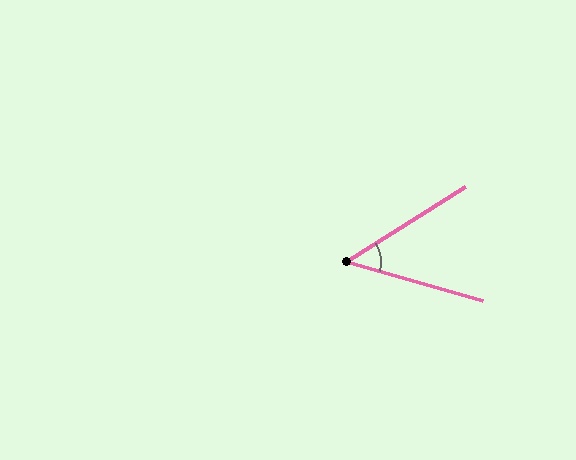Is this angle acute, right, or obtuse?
It is acute.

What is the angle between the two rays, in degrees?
Approximately 48 degrees.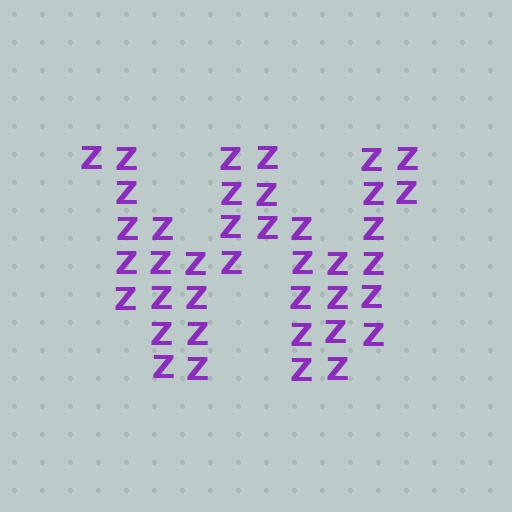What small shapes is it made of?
It is made of small letter Z's.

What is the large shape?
The large shape is the letter W.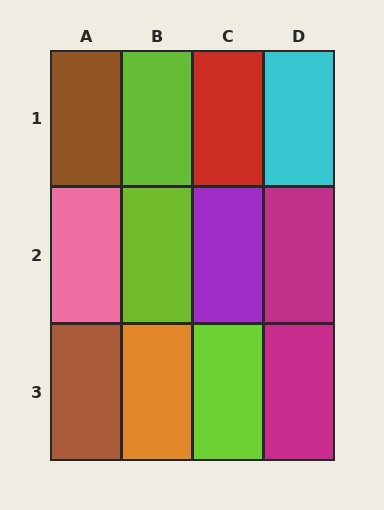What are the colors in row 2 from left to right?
Pink, lime, purple, magenta.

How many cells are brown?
2 cells are brown.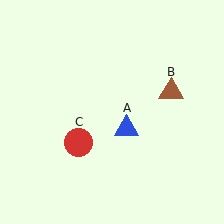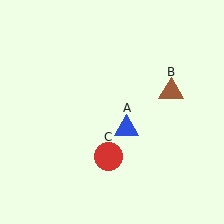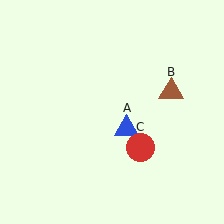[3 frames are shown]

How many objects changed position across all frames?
1 object changed position: red circle (object C).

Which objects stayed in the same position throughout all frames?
Blue triangle (object A) and brown triangle (object B) remained stationary.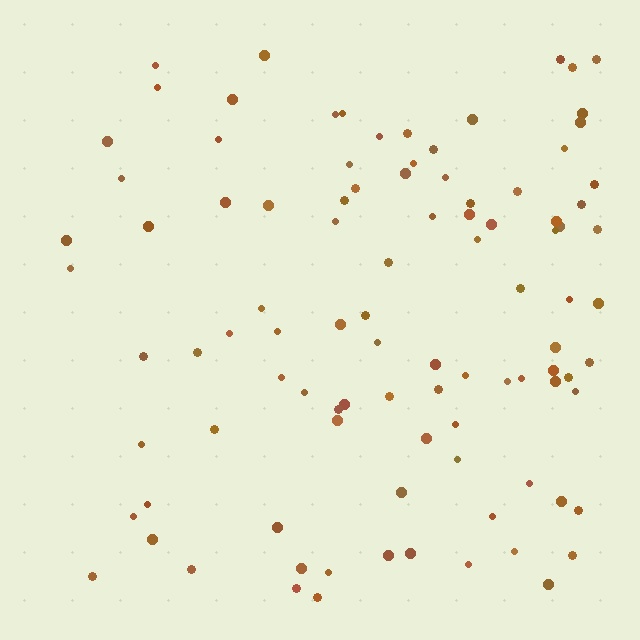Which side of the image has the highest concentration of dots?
The right.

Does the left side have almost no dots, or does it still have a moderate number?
Still a moderate number, just noticeably fewer than the right.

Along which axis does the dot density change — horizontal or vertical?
Horizontal.